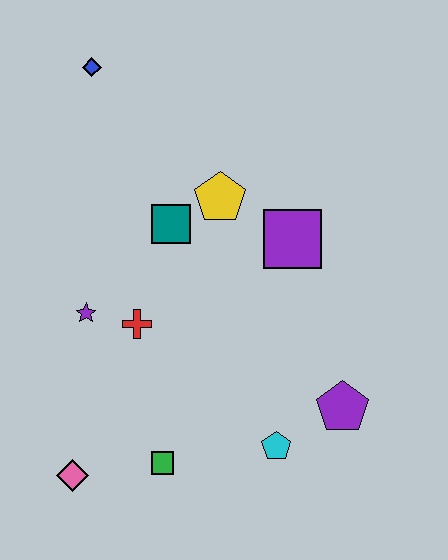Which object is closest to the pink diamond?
The green square is closest to the pink diamond.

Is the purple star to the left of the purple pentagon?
Yes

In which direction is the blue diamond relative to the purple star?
The blue diamond is above the purple star.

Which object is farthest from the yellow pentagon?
The pink diamond is farthest from the yellow pentagon.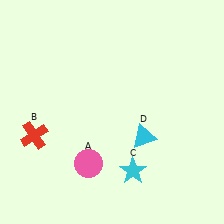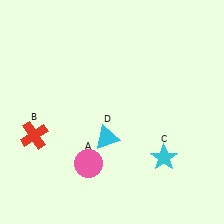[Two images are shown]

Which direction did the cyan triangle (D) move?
The cyan triangle (D) moved left.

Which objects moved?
The objects that moved are: the cyan star (C), the cyan triangle (D).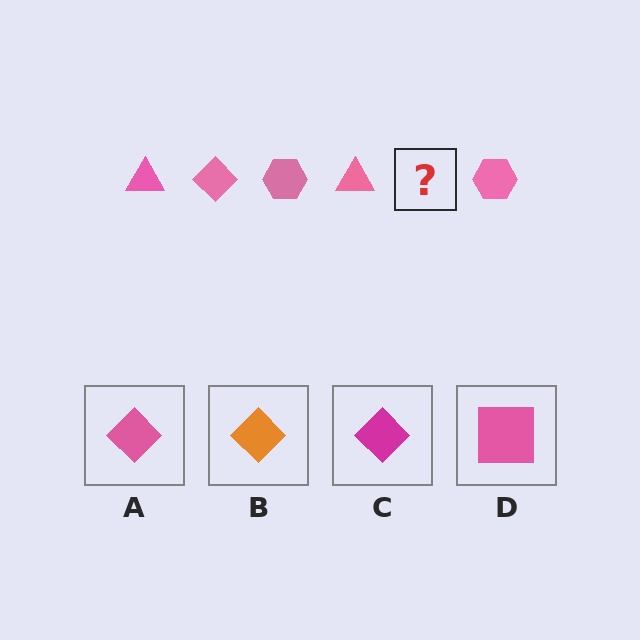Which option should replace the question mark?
Option A.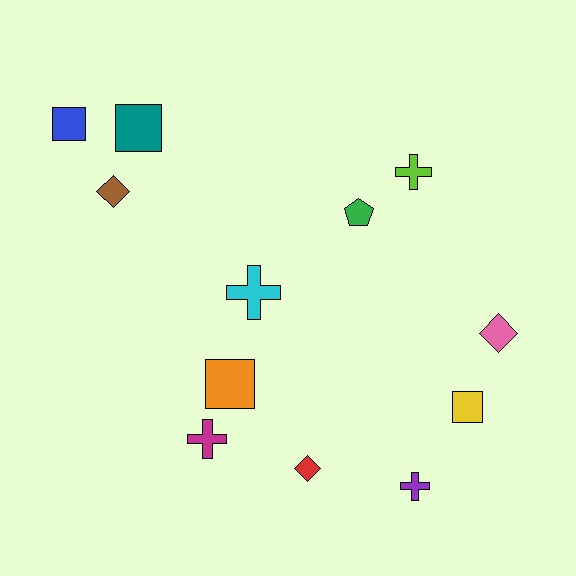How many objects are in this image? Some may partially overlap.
There are 12 objects.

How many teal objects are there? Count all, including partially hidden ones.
There is 1 teal object.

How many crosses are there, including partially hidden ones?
There are 4 crosses.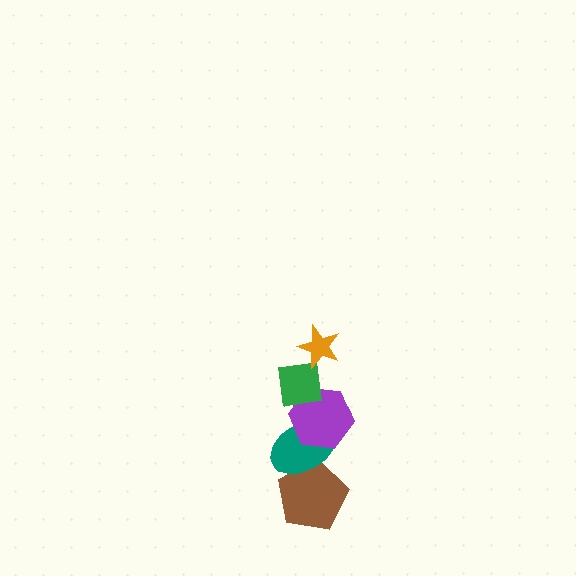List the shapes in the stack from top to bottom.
From top to bottom: the orange star, the green square, the purple hexagon, the teal ellipse, the brown pentagon.